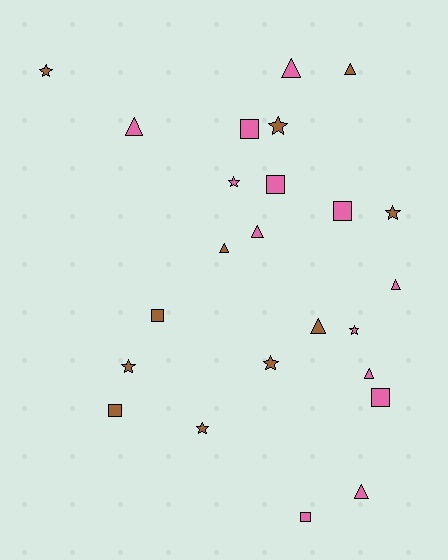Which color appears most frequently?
Pink, with 13 objects.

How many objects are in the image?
There are 24 objects.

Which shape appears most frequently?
Triangle, with 9 objects.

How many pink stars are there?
There are 2 pink stars.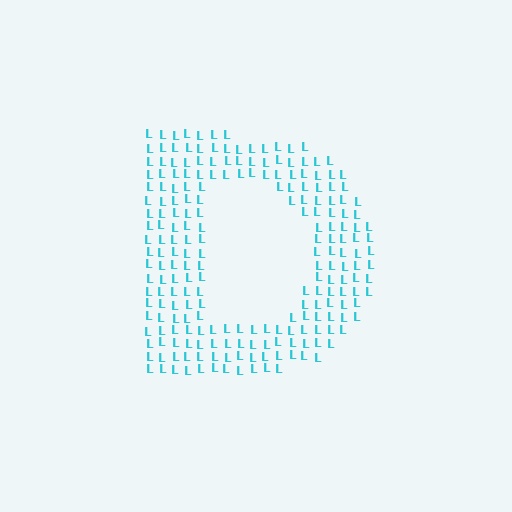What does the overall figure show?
The overall figure shows the letter D.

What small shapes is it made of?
It is made of small letter L's.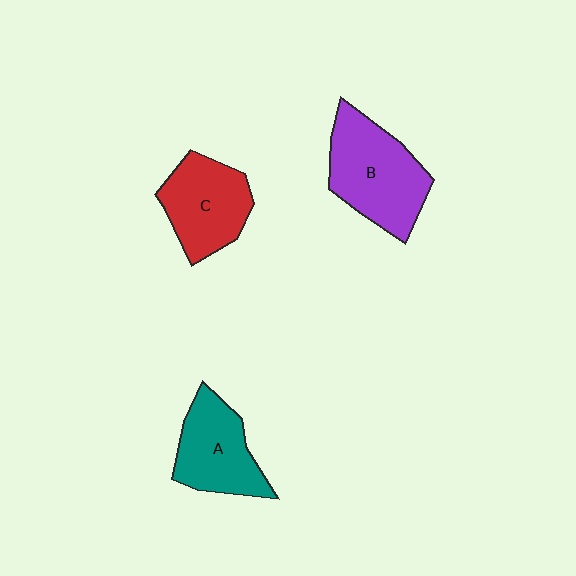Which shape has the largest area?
Shape B (purple).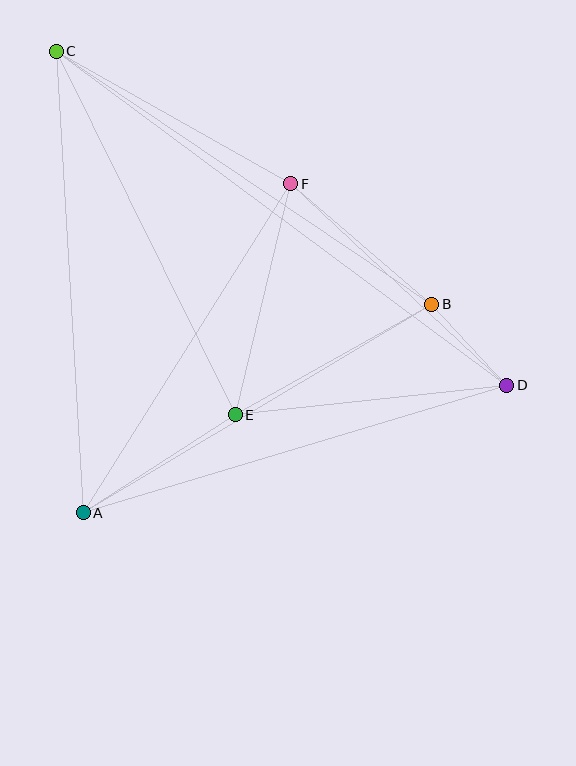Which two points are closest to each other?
Points B and D are closest to each other.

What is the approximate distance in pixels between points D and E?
The distance between D and E is approximately 273 pixels.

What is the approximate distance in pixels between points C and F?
The distance between C and F is approximately 269 pixels.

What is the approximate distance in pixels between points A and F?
The distance between A and F is approximately 389 pixels.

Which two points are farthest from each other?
Points C and D are farthest from each other.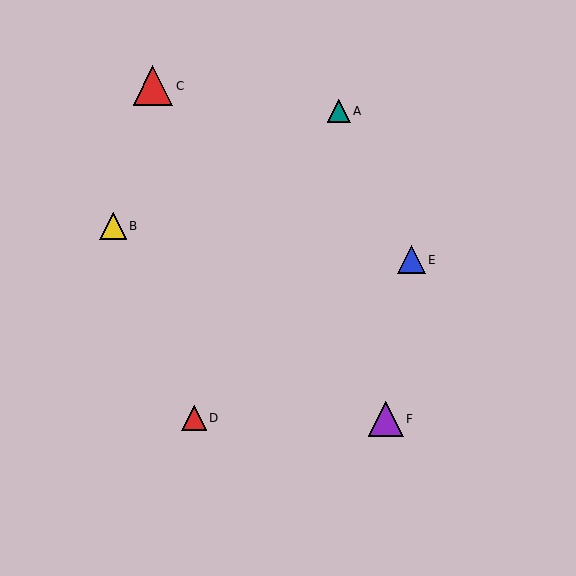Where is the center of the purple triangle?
The center of the purple triangle is at (386, 419).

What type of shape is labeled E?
Shape E is a blue triangle.